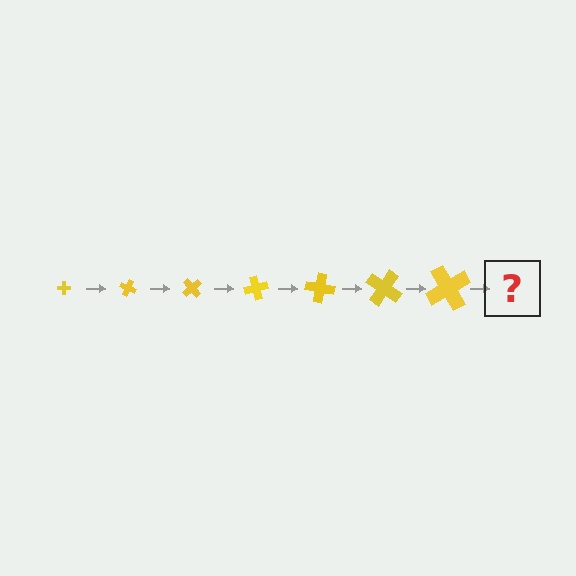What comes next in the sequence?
The next element should be a cross, larger than the previous one and rotated 175 degrees from the start.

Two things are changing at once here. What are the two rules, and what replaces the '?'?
The two rules are that the cross grows larger each step and it rotates 25 degrees each step. The '?' should be a cross, larger than the previous one and rotated 175 degrees from the start.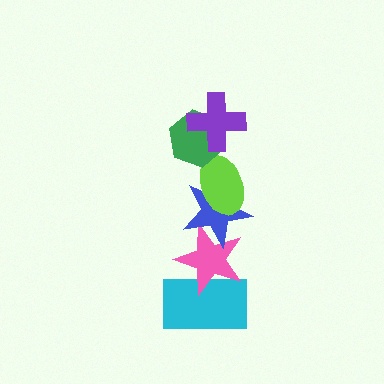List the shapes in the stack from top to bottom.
From top to bottom: the purple cross, the green hexagon, the lime ellipse, the blue star, the pink star, the cyan rectangle.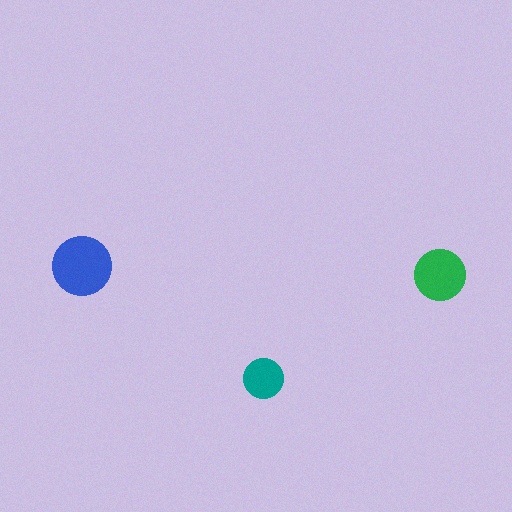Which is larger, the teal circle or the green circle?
The green one.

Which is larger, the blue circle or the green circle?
The blue one.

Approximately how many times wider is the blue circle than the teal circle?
About 1.5 times wider.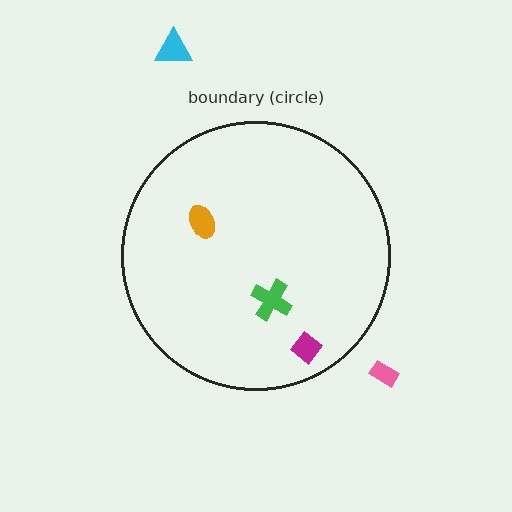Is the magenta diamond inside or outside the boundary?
Inside.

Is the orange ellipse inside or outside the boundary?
Inside.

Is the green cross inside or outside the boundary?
Inside.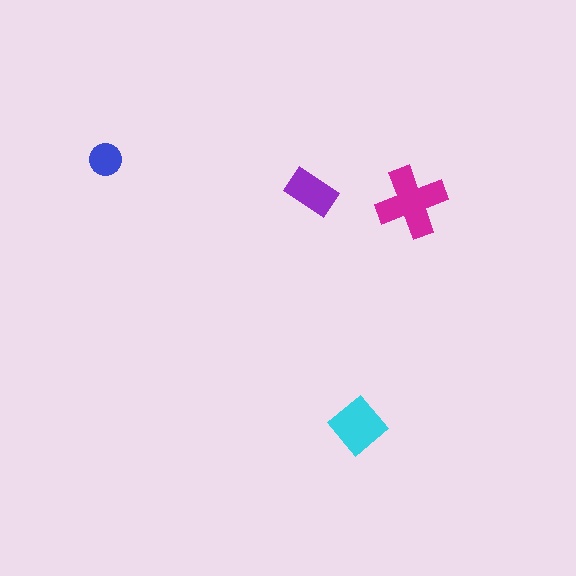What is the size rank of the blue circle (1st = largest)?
4th.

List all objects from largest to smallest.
The magenta cross, the cyan diamond, the purple rectangle, the blue circle.